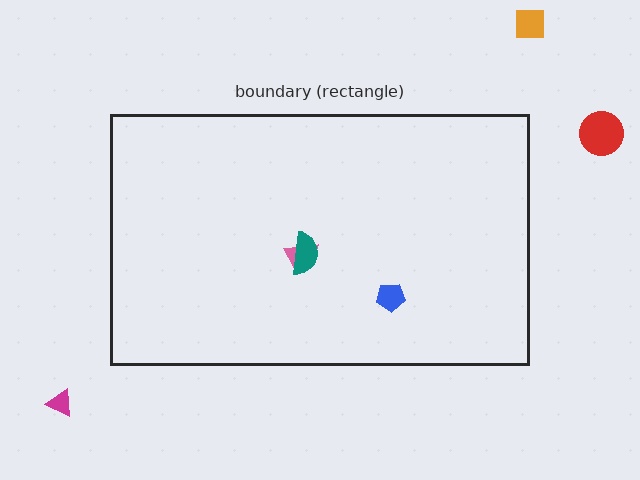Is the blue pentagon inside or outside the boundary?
Inside.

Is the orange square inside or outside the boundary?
Outside.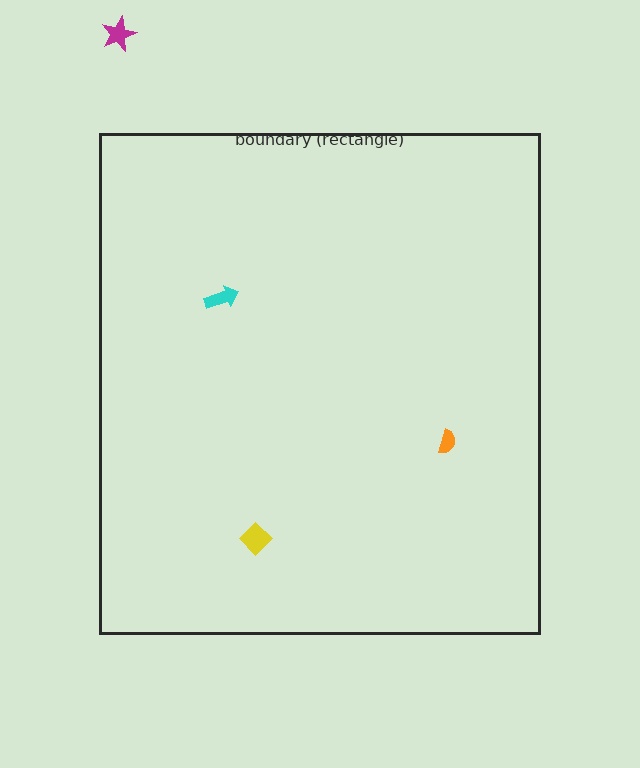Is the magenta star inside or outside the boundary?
Outside.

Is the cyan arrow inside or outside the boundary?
Inside.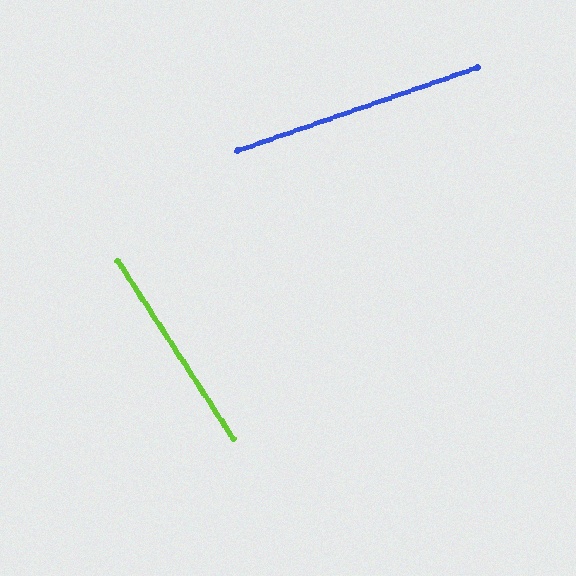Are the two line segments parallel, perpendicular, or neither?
Neither parallel nor perpendicular — they differ by about 76°.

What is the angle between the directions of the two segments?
Approximately 76 degrees.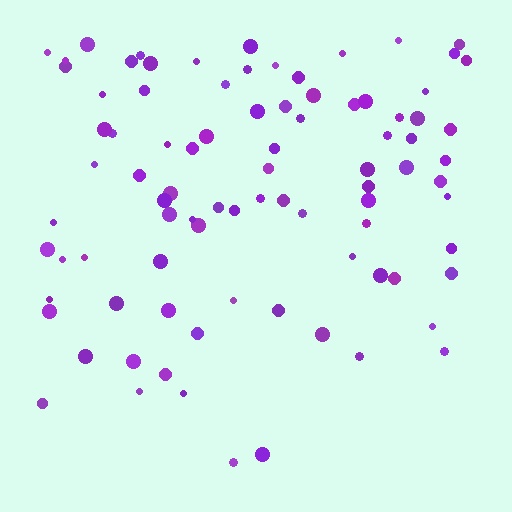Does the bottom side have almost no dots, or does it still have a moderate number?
Still a moderate number, just noticeably fewer than the top.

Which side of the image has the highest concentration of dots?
The top.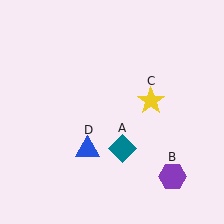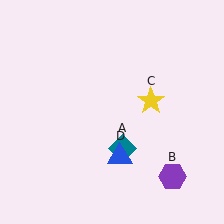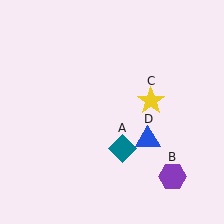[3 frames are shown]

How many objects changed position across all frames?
1 object changed position: blue triangle (object D).